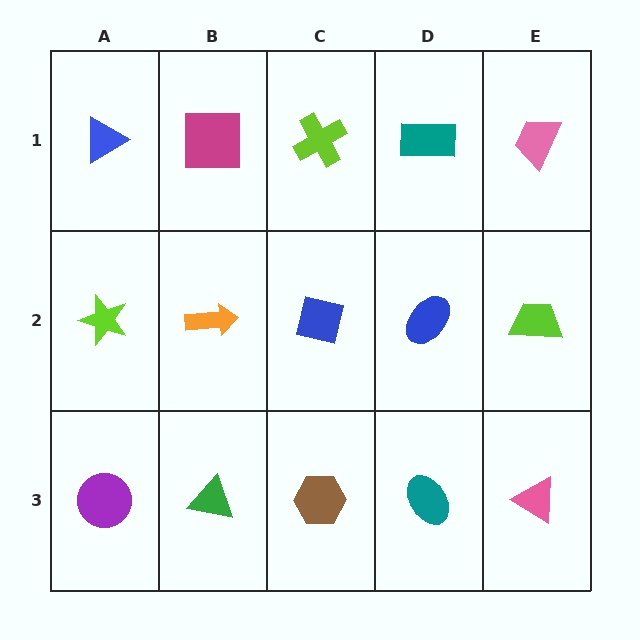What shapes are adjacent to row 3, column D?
A blue ellipse (row 2, column D), a brown hexagon (row 3, column C), a pink triangle (row 3, column E).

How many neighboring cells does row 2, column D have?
4.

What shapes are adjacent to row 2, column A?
A blue triangle (row 1, column A), a purple circle (row 3, column A), an orange arrow (row 2, column B).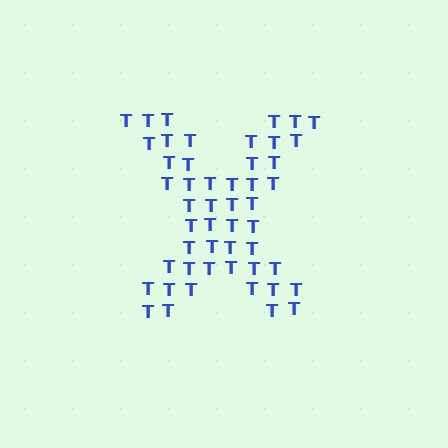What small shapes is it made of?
It is made of small letter T's.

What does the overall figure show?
The overall figure shows the letter X.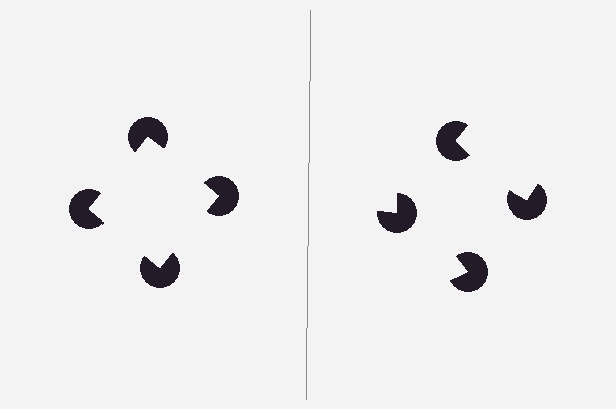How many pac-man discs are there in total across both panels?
8 — 4 on each side.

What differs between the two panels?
The pac-man discs are positioned identically on both sides; only the wedge orientations differ. On the left they align to a square; on the right they are misaligned.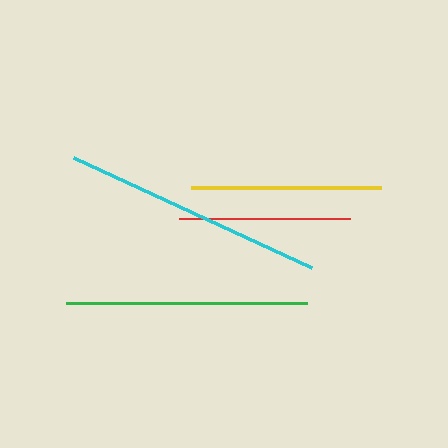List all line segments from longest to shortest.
From longest to shortest: cyan, green, yellow, red.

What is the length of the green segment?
The green segment is approximately 241 pixels long.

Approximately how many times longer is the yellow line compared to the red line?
The yellow line is approximately 1.1 times the length of the red line.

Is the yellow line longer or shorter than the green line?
The green line is longer than the yellow line.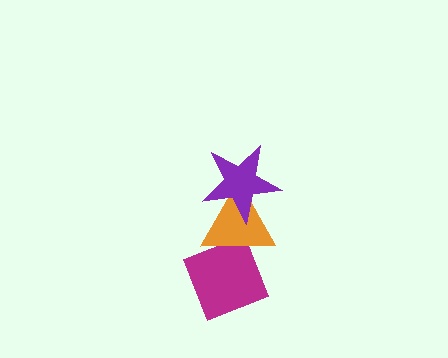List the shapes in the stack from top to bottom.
From top to bottom: the purple star, the orange triangle, the magenta diamond.